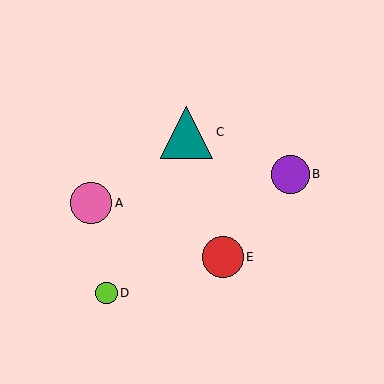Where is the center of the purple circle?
The center of the purple circle is at (290, 174).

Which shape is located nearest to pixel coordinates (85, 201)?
The pink circle (labeled A) at (91, 203) is nearest to that location.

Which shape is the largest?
The teal triangle (labeled C) is the largest.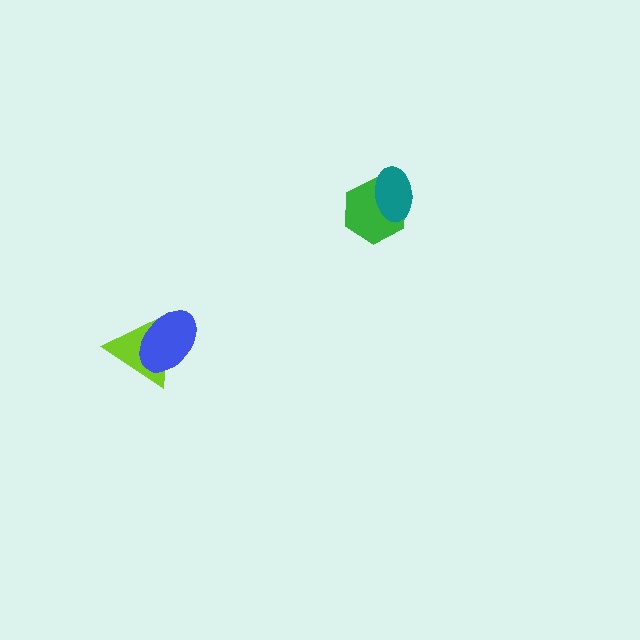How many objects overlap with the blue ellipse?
1 object overlaps with the blue ellipse.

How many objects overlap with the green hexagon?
1 object overlaps with the green hexagon.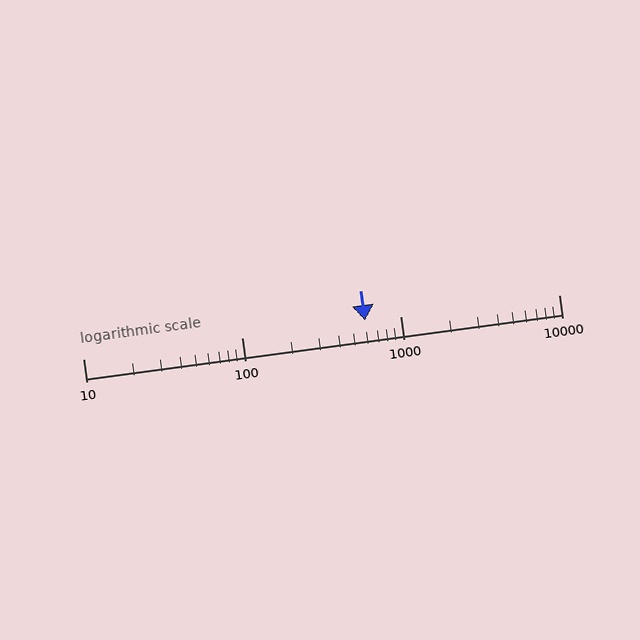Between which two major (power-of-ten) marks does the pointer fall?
The pointer is between 100 and 1000.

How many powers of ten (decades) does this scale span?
The scale spans 3 decades, from 10 to 10000.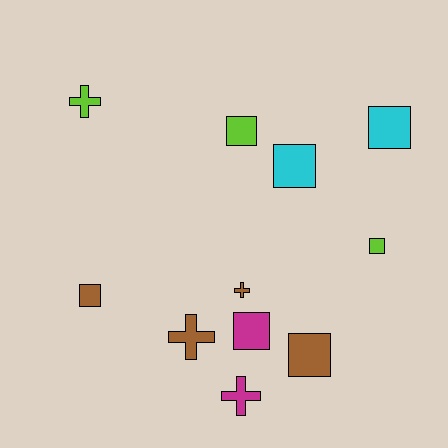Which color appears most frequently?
Brown, with 4 objects.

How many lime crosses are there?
There is 1 lime cross.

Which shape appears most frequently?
Square, with 7 objects.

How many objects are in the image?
There are 11 objects.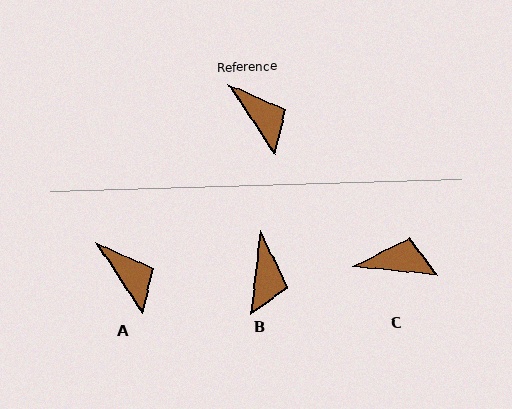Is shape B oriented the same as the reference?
No, it is off by about 40 degrees.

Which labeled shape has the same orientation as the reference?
A.